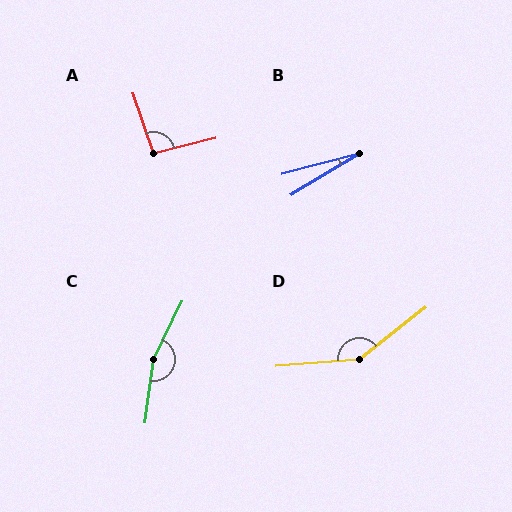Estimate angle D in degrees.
Approximately 146 degrees.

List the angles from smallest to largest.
B (16°), A (94°), D (146°), C (162°).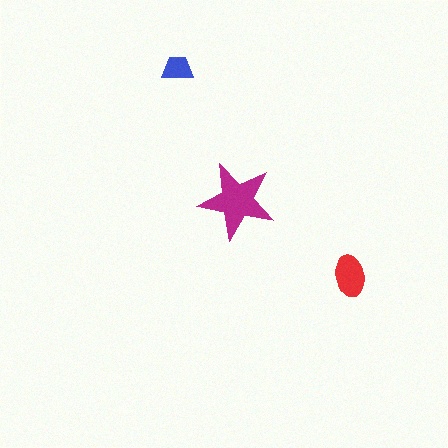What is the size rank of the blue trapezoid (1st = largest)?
3rd.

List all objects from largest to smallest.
The magenta star, the red ellipse, the blue trapezoid.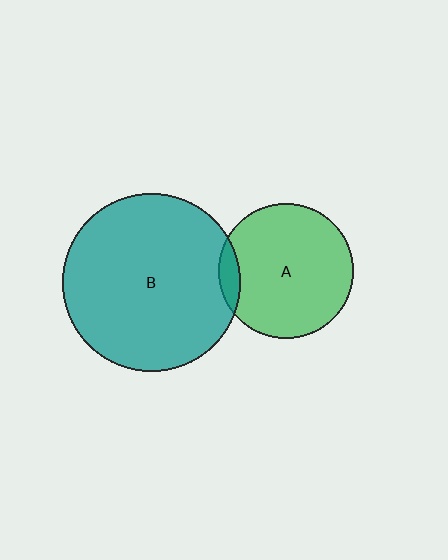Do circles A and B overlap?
Yes.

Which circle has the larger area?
Circle B (teal).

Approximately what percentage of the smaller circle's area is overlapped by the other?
Approximately 10%.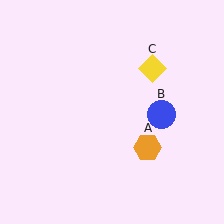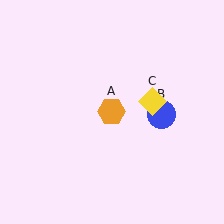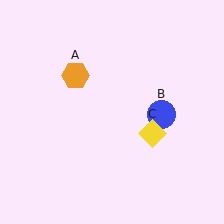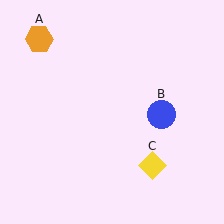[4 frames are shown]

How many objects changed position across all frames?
2 objects changed position: orange hexagon (object A), yellow diamond (object C).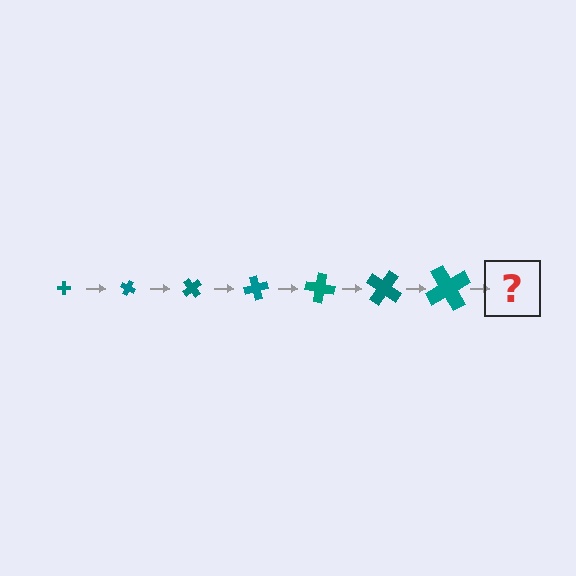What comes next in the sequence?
The next element should be a cross, larger than the previous one and rotated 175 degrees from the start.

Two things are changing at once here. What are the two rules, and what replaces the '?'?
The two rules are that the cross grows larger each step and it rotates 25 degrees each step. The '?' should be a cross, larger than the previous one and rotated 175 degrees from the start.